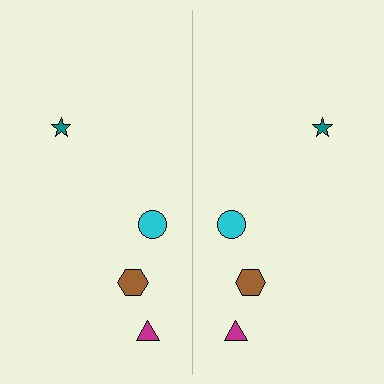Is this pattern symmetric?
Yes, this pattern has bilateral (reflection) symmetry.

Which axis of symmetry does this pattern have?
The pattern has a vertical axis of symmetry running through the center of the image.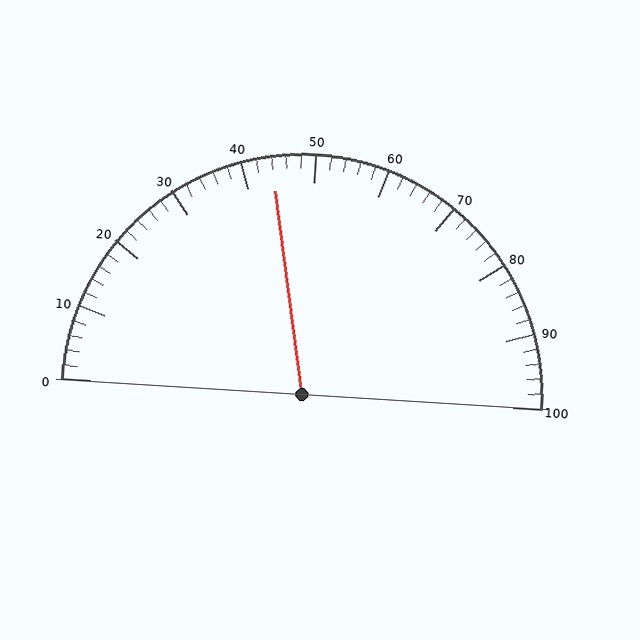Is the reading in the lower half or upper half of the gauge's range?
The reading is in the lower half of the range (0 to 100).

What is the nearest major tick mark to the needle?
The nearest major tick mark is 40.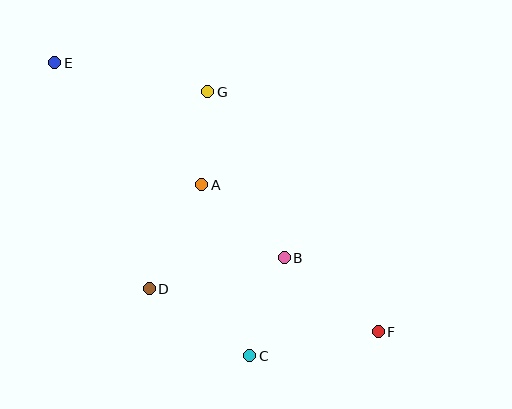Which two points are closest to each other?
Points A and G are closest to each other.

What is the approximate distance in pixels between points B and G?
The distance between B and G is approximately 183 pixels.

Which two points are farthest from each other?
Points E and F are farthest from each other.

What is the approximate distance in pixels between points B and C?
The distance between B and C is approximately 104 pixels.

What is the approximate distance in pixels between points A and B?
The distance between A and B is approximately 110 pixels.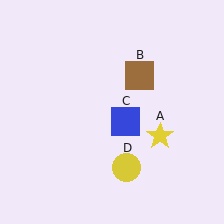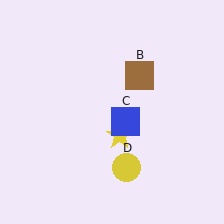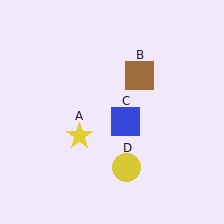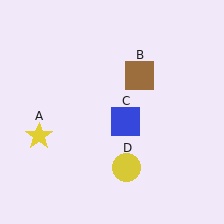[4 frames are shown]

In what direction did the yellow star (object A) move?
The yellow star (object A) moved left.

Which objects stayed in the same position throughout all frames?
Brown square (object B) and blue square (object C) and yellow circle (object D) remained stationary.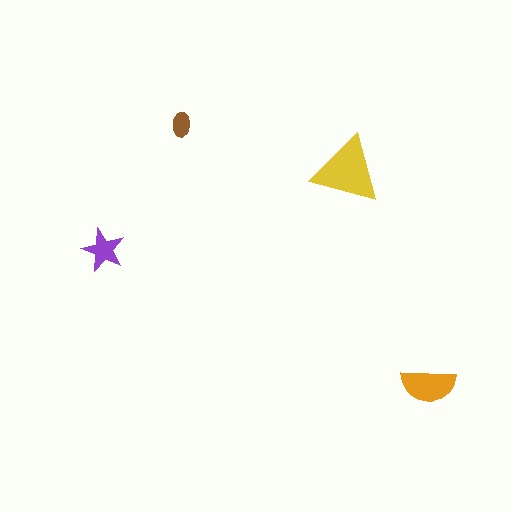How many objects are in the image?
There are 4 objects in the image.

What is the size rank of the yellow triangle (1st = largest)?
1st.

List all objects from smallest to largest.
The brown ellipse, the purple star, the orange semicircle, the yellow triangle.